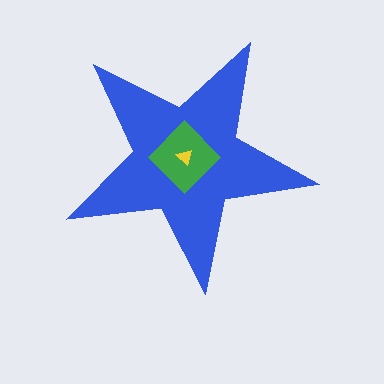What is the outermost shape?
The blue star.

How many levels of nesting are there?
3.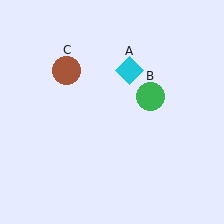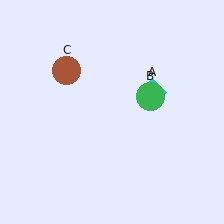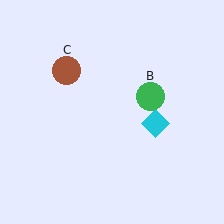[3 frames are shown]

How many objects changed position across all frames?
1 object changed position: cyan diamond (object A).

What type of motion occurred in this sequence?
The cyan diamond (object A) rotated clockwise around the center of the scene.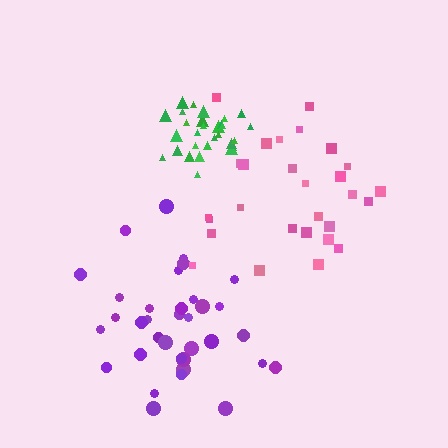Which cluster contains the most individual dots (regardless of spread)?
Purple (35).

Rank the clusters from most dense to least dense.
green, purple, pink.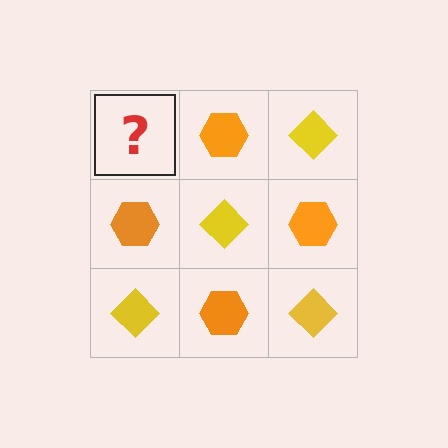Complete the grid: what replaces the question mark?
The question mark should be replaced with a yellow diamond.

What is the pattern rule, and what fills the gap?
The rule is that it alternates yellow diamond and orange hexagon in a checkerboard pattern. The gap should be filled with a yellow diamond.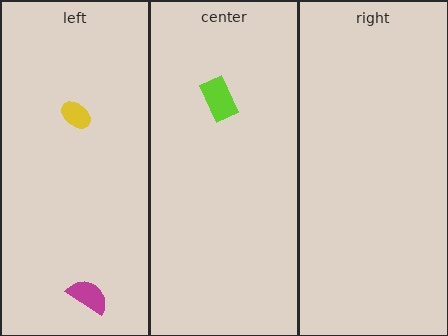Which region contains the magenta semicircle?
The left region.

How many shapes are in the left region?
2.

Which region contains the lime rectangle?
The center region.